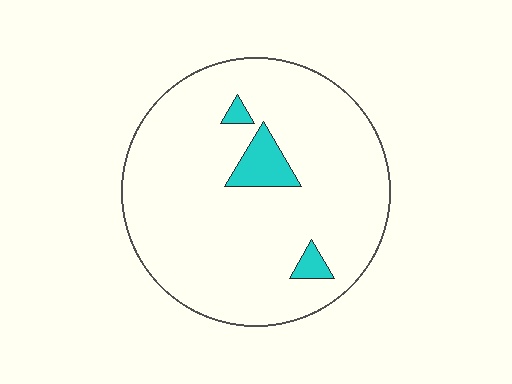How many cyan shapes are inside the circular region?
3.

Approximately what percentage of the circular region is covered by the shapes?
Approximately 5%.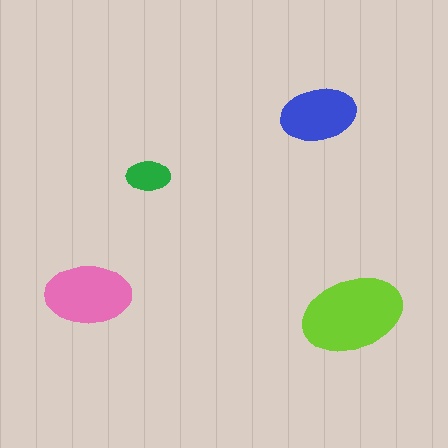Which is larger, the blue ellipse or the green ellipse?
The blue one.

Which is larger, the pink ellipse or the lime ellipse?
The lime one.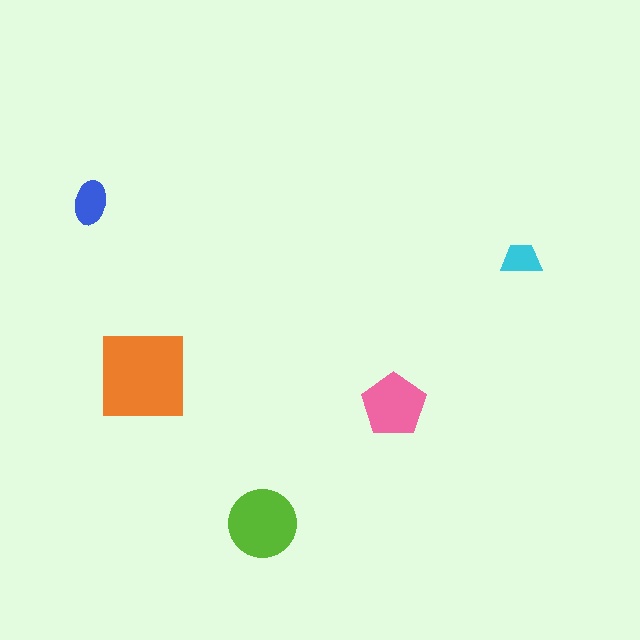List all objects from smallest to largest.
The cyan trapezoid, the blue ellipse, the pink pentagon, the lime circle, the orange square.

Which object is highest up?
The blue ellipse is topmost.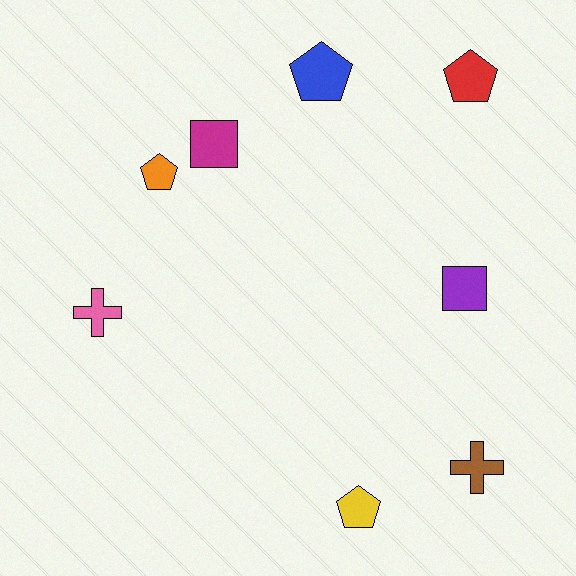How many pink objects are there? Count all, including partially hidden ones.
There is 1 pink object.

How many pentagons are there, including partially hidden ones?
There are 4 pentagons.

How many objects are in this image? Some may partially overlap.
There are 8 objects.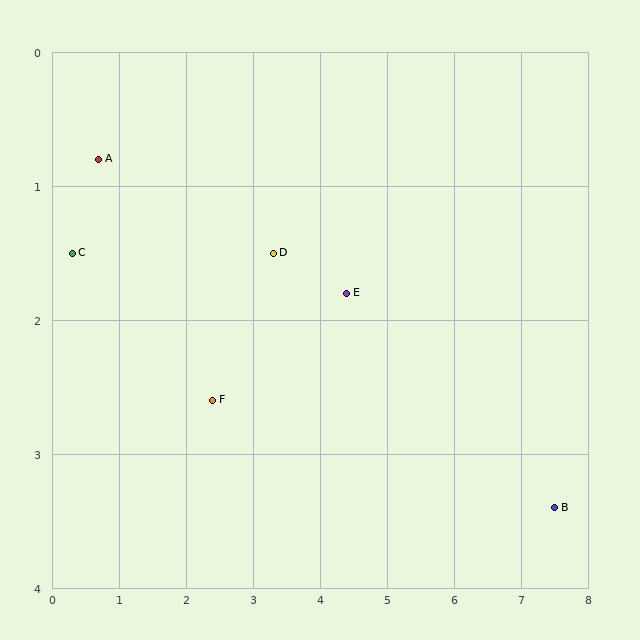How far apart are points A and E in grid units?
Points A and E are about 3.8 grid units apart.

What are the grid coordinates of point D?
Point D is at approximately (3.3, 1.5).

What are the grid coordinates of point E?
Point E is at approximately (4.4, 1.8).